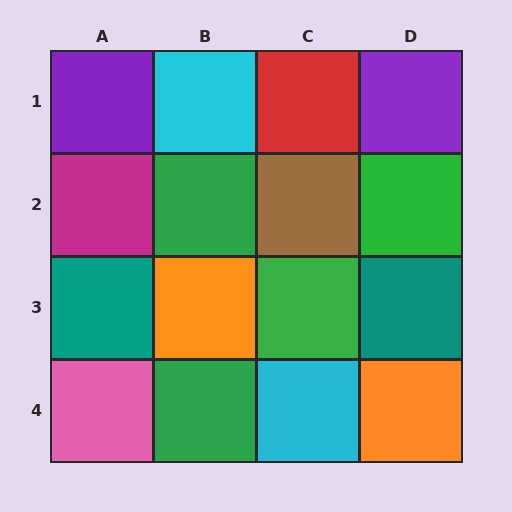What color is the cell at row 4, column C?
Cyan.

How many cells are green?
4 cells are green.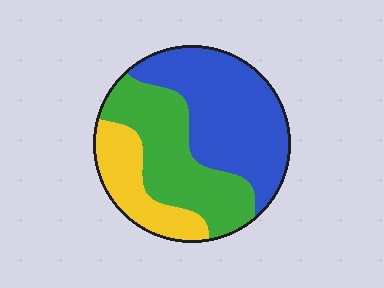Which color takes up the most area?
Blue, at roughly 45%.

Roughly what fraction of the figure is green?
Green covers around 35% of the figure.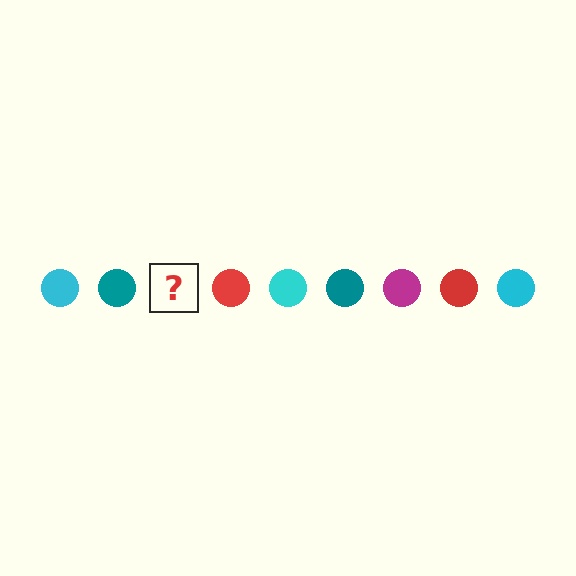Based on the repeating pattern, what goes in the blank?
The blank should be a magenta circle.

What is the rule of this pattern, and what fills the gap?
The rule is that the pattern cycles through cyan, teal, magenta, red circles. The gap should be filled with a magenta circle.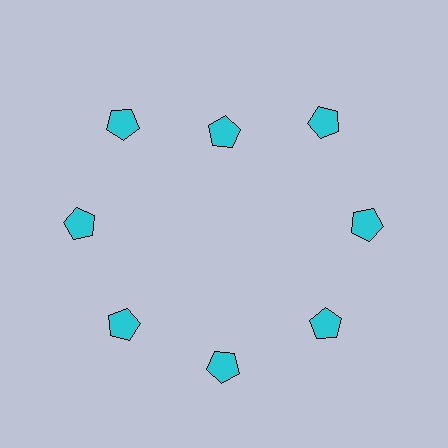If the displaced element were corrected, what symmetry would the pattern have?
It would have 8-fold rotational symmetry — the pattern would map onto itself every 45 degrees.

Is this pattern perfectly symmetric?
No. The 8 cyan pentagons are arranged in a ring, but one element near the 12 o'clock position is pulled inward toward the center, breaking the 8-fold rotational symmetry.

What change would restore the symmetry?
The symmetry would be restored by moving it outward, back onto the ring so that all 8 pentagons sit at equal angles and equal distance from the center.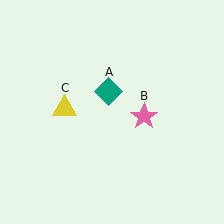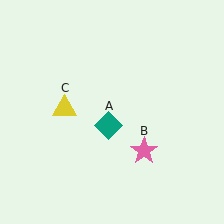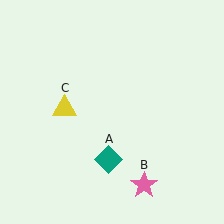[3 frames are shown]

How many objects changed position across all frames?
2 objects changed position: teal diamond (object A), pink star (object B).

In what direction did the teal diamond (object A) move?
The teal diamond (object A) moved down.